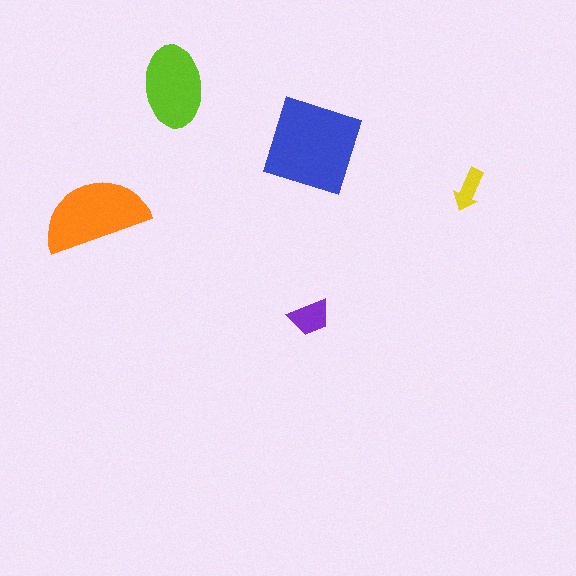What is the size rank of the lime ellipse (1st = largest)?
3rd.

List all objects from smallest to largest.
The yellow arrow, the purple trapezoid, the lime ellipse, the orange semicircle, the blue diamond.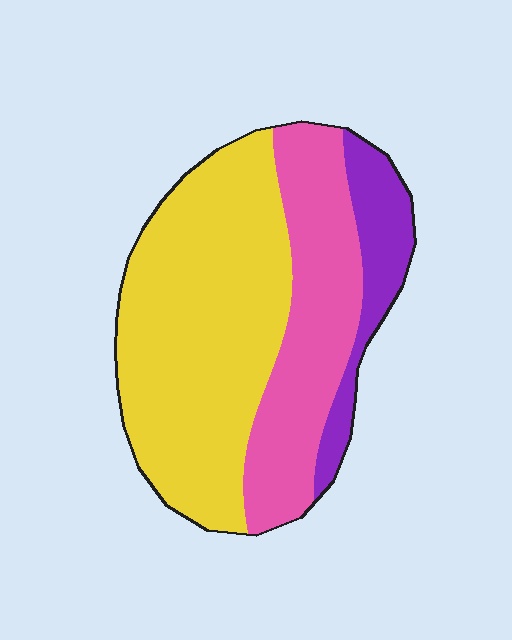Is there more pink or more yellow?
Yellow.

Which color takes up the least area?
Purple, at roughly 15%.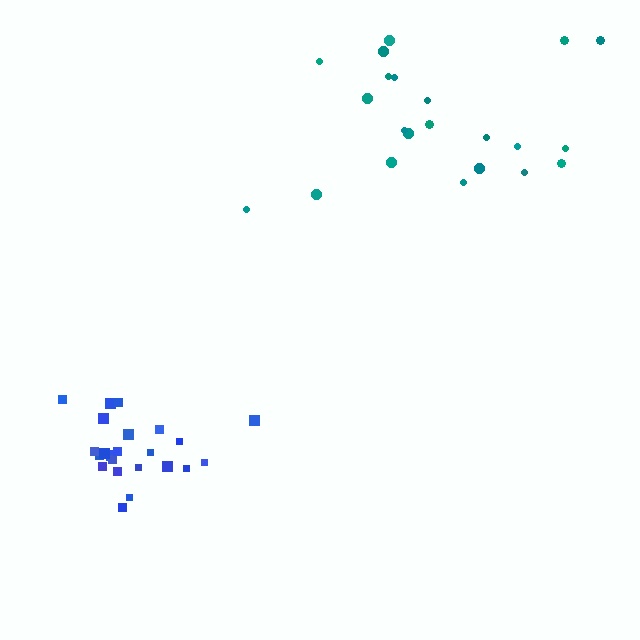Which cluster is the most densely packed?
Blue.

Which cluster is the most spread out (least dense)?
Teal.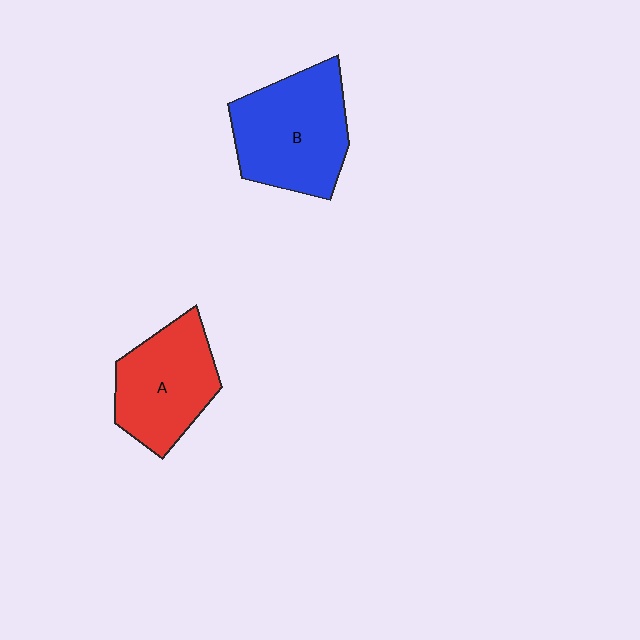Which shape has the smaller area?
Shape A (red).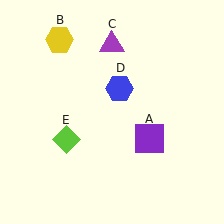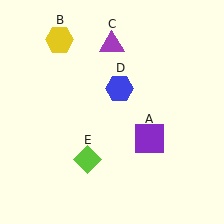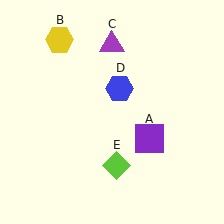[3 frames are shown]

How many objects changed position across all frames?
1 object changed position: lime diamond (object E).